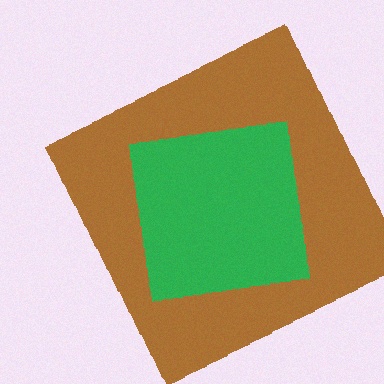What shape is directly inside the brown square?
The green square.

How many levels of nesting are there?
2.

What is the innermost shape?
The green square.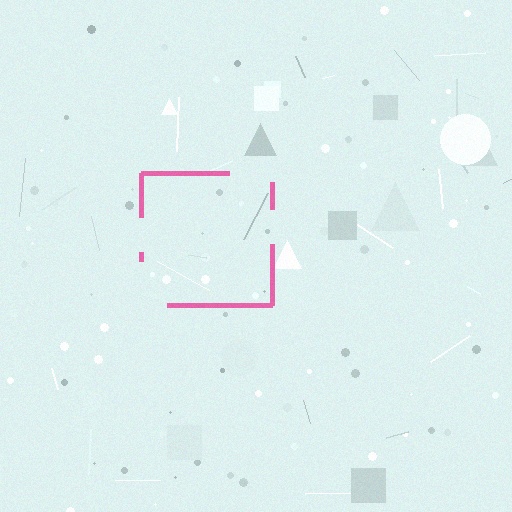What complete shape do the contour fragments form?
The contour fragments form a square.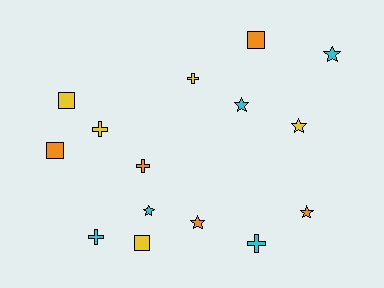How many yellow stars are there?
There is 1 yellow star.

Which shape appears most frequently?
Star, with 6 objects.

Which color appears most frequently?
Cyan, with 5 objects.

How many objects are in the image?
There are 15 objects.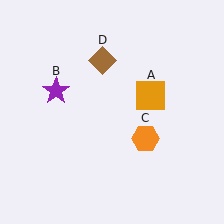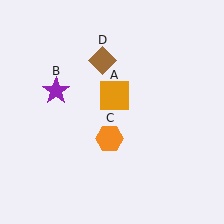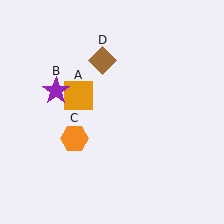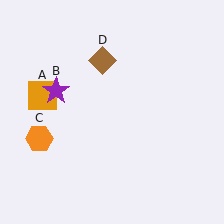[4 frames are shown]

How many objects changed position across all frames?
2 objects changed position: orange square (object A), orange hexagon (object C).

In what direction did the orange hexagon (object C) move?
The orange hexagon (object C) moved left.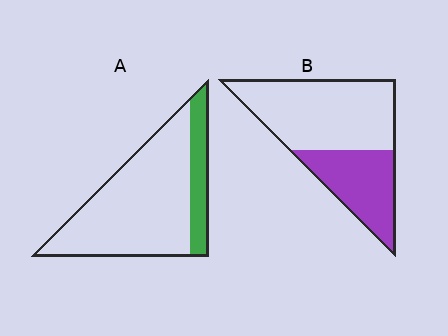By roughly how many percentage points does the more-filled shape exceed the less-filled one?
By roughly 15 percentage points (B over A).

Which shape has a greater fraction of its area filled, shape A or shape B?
Shape B.